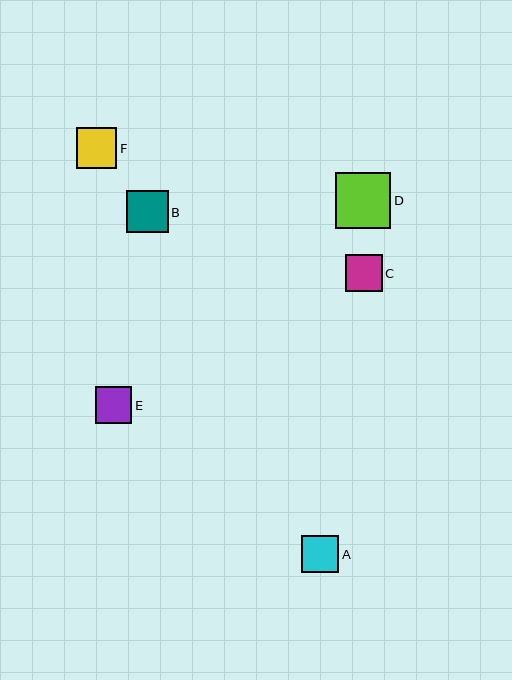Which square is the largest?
Square D is the largest with a size of approximately 56 pixels.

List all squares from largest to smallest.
From largest to smallest: D, B, F, A, C, E.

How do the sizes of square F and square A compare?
Square F and square A are approximately the same size.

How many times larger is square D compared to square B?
Square D is approximately 1.3 times the size of square B.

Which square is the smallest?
Square E is the smallest with a size of approximately 36 pixels.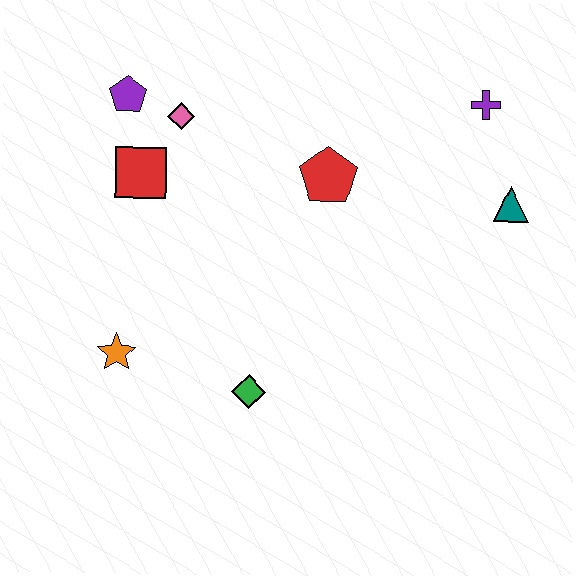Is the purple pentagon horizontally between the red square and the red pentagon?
No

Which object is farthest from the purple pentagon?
The teal triangle is farthest from the purple pentagon.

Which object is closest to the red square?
The pink diamond is closest to the red square.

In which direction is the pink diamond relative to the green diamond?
The pink diamond is above the green diamond.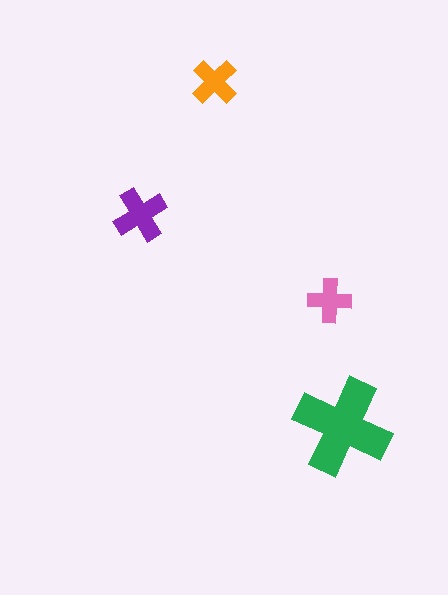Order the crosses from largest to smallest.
the green one, the purple one, the orange one, the pink one.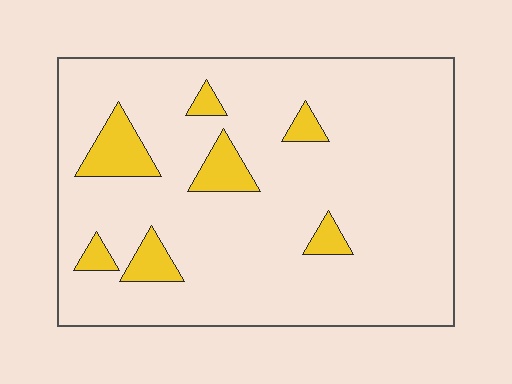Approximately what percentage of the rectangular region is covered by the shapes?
Approximately 10%.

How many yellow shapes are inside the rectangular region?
7.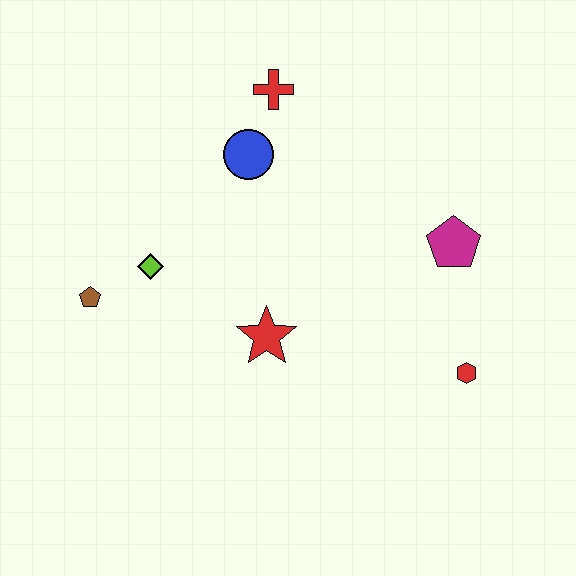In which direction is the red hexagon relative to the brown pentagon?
The red hexagon is to the right of the brown pentagon.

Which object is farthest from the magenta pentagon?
The brown pentagon is farthest from the magenta pentagon.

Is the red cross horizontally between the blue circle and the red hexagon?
Yes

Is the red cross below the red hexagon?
No